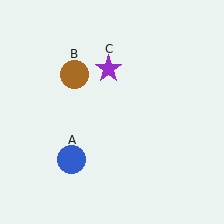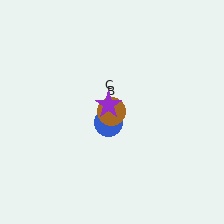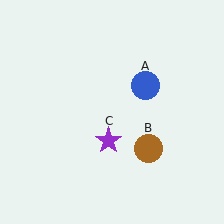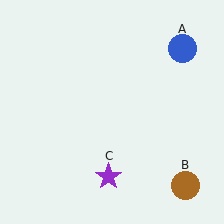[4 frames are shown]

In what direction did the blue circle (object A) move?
The blue circle (object A) moved up and to the right.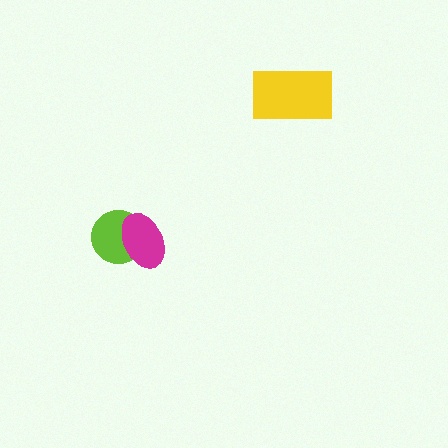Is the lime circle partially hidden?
Yes, it is partially covered by another shape.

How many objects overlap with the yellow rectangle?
0 objects overlap with the yellow rectangle.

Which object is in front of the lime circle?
The magenta ellipse is in front of the lime circle.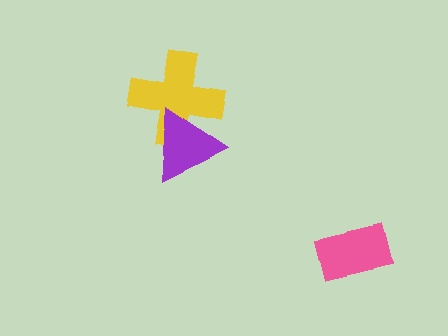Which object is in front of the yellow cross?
The purple triangle is in front of the yellow cross.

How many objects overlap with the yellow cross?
1 object overlaps with the yellow cross.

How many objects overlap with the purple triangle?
1 object overlaps with the purple triangle.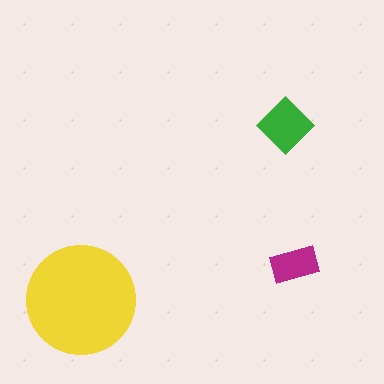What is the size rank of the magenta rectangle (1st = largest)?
3rd.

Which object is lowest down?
The yellow circle is bottommost.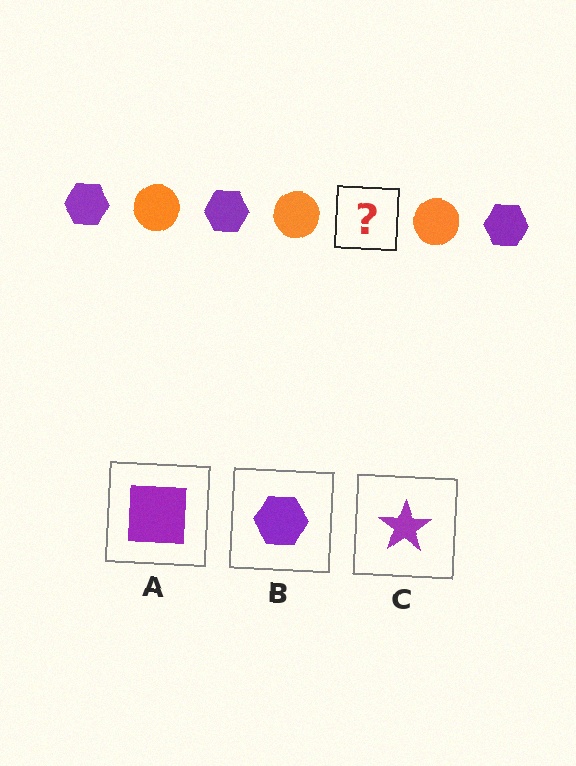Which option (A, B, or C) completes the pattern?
B.